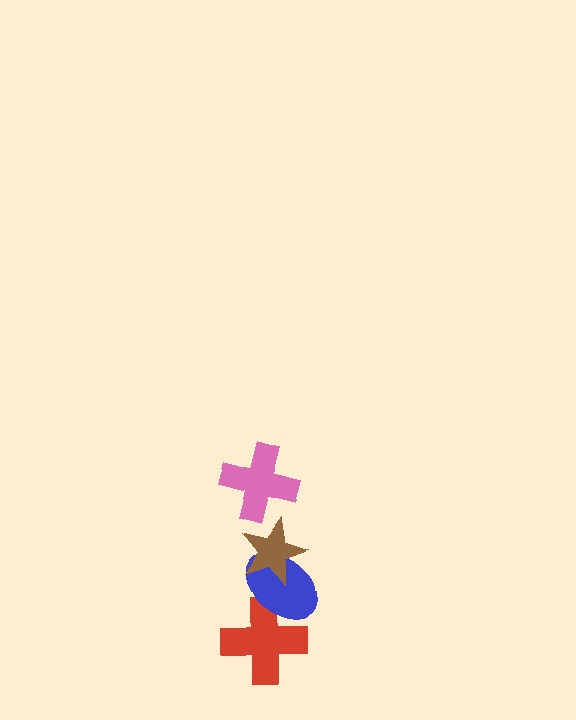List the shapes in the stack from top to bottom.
From top to bottom: the pink cross, the brown star, the blue ellipse, the red cross.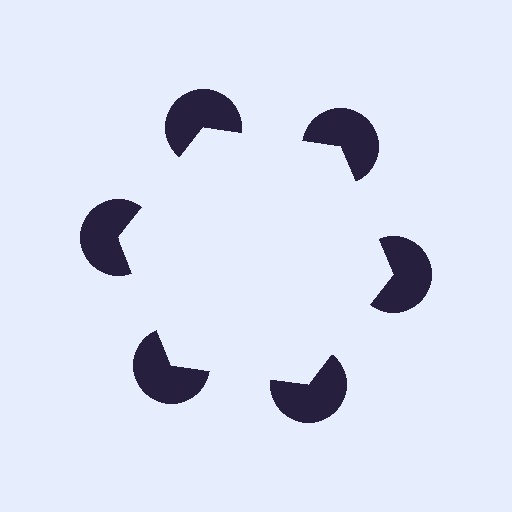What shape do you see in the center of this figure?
An illusory hexagon — its edges are inferred from the aligned wedge cuts in the pac-man discs, not physically drawn.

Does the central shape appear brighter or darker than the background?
It typically appears slightly brighter than the background, even though no actual brightness change is drawn.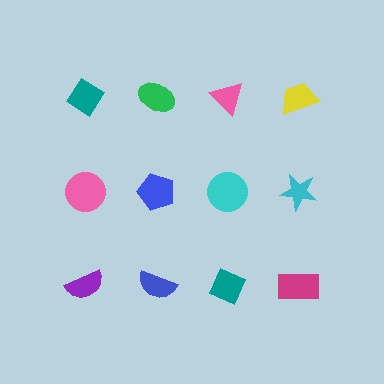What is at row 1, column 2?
A green ellipse.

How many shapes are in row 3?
4 shapes.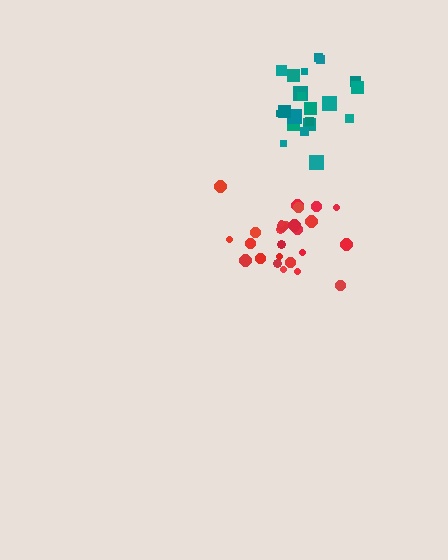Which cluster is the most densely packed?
Red.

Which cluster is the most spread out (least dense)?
Teal.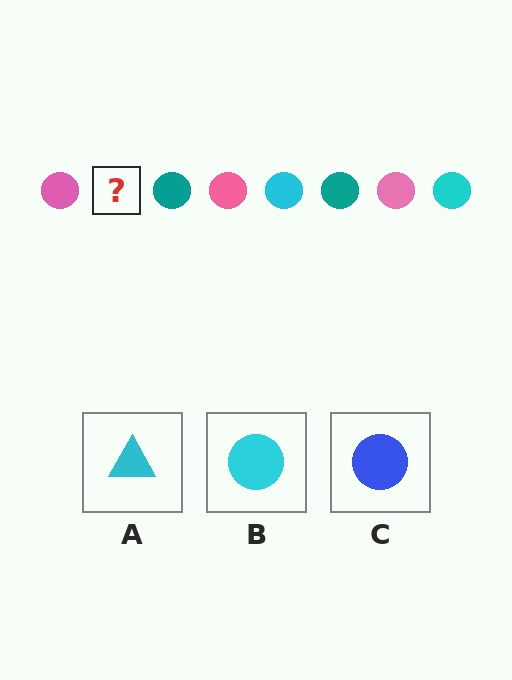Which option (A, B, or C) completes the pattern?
B.